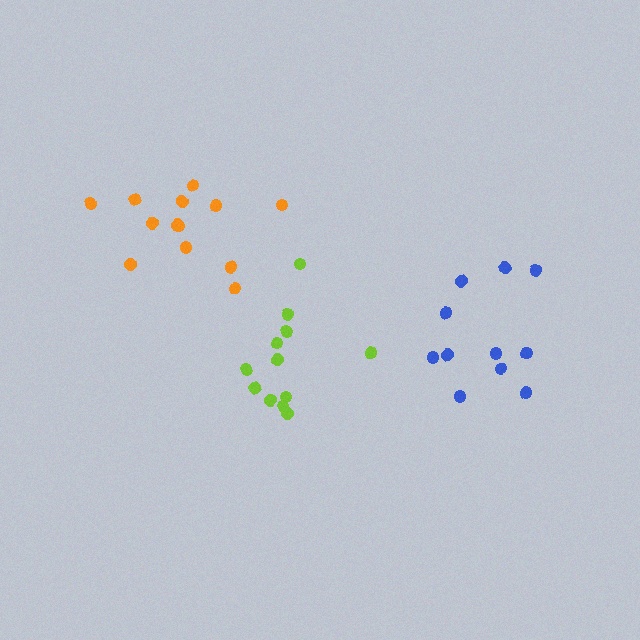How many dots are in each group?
Group 1: 12 dots, Group 2: 11 dots, Group 3: 13 dots (36 total).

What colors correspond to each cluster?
The clusters are colored: lime, blue, orange.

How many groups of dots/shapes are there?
There are 3 groups.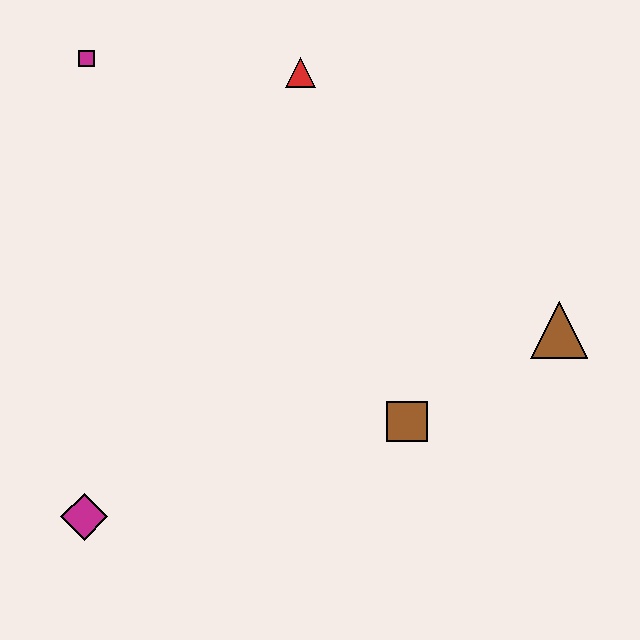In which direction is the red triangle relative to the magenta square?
The red triangle is to the right of the magenta square.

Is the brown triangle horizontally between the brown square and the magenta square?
No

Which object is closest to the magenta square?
The red triangle is closest to the magenta square.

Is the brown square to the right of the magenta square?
Yes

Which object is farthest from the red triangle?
The magenta diamond is farthest from the red triangle.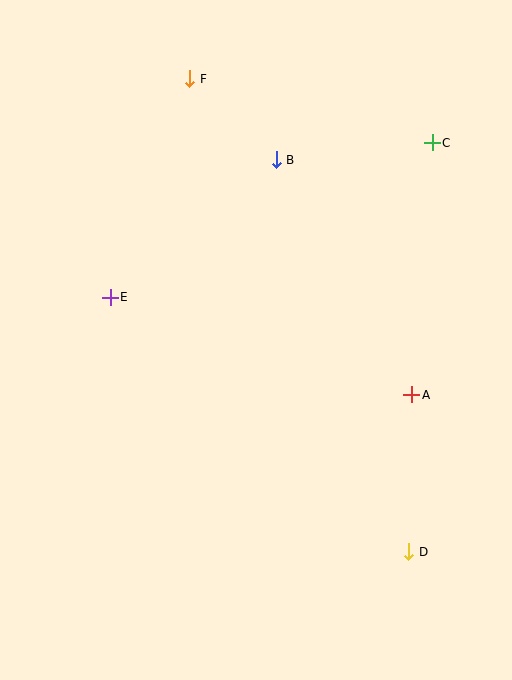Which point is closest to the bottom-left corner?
Point E is closest to the bottom-left corner.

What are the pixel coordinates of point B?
Point B is at (276, 160).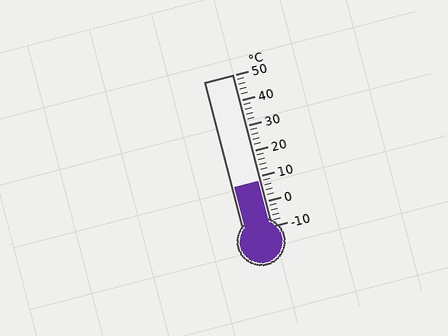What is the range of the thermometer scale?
The thermometer scale ranges from -10°C to 50°C.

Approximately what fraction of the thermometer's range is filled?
The thermometer is filled to approximately 30% of its range.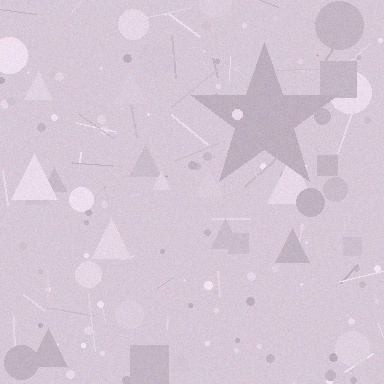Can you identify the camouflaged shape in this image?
The camouflaged shape is a star.